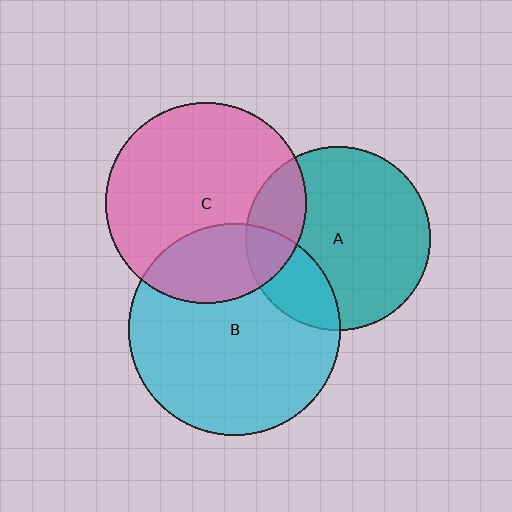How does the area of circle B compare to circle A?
Approximately 1.3 times.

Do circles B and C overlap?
Yes.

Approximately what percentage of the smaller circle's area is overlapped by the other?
Approximately 25%.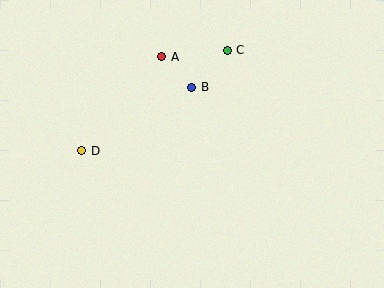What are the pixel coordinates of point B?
Point B is at (192, 87).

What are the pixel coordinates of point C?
Point C is at (227, 50).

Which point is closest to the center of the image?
Point B at (192, 87) is closest to the center.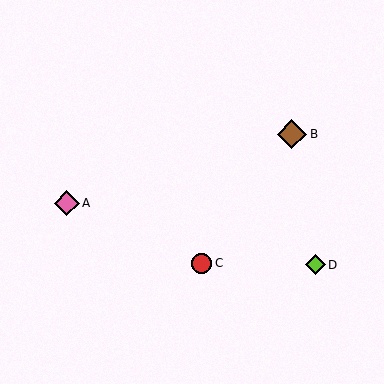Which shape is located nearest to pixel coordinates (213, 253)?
The red circle (labeled C) at (202, 263) is nearest to that location.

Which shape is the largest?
The brown diamond (labeled B) is the largest.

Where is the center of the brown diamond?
The center of the brown diamond is at (292, 134).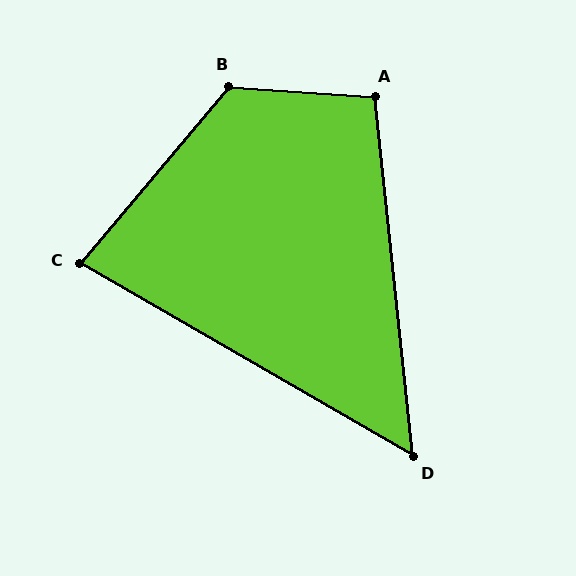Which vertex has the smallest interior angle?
D, at approximately 54 degrees.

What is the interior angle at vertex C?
Approximately 80 degrees (acute).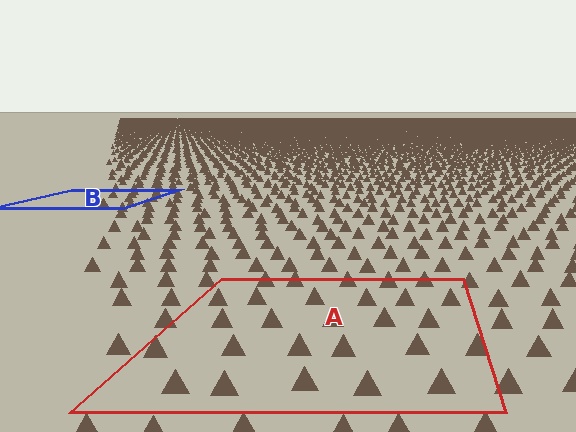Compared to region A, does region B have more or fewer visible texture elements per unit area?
Region B has more texture elements per unit area — they are packed more densely because it is farther away.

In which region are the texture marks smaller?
The texture marks are smaller in region B, because it is farther away.